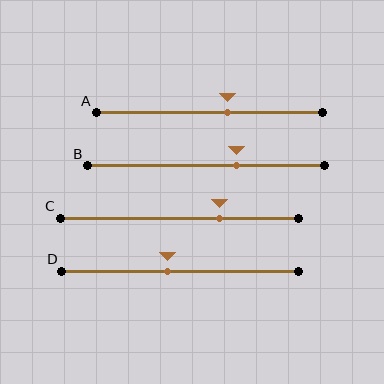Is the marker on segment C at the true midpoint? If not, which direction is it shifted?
No, the marker on segment C is shifted to the right by about 17% of the segment length.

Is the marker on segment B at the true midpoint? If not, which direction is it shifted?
No, the marker on segment B is shifted to the right by about 13% of the segment length.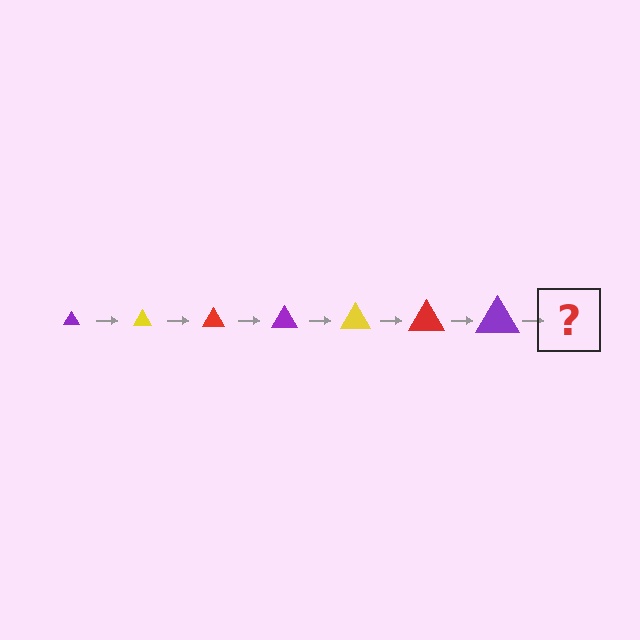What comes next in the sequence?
The next element should be a yellow triangle, larger than the previous one.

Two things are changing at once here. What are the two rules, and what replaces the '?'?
The two rules are that the triangle grows larger each step and the color cycles through purple, yellow, and red. The '?' should be a yellow triangle, larger than the previous one.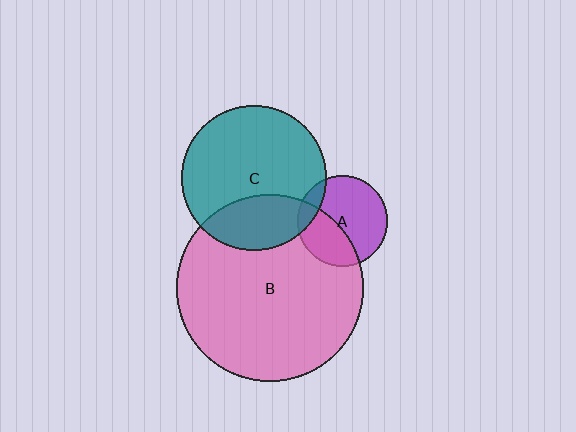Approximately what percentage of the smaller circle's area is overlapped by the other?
Approximately 40%.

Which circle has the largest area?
Circle B (pink).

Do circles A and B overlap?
Yes.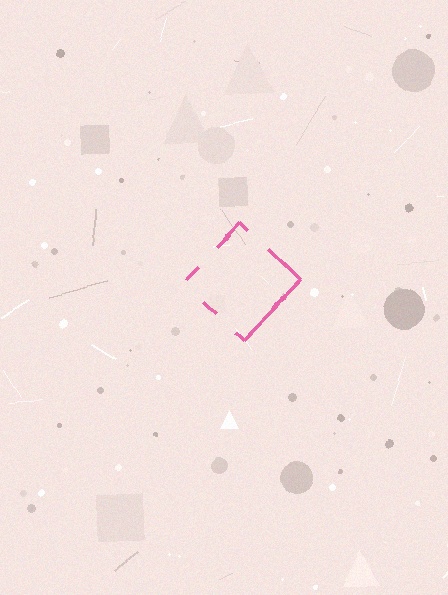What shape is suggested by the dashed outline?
The dashed outline suggests a diamond.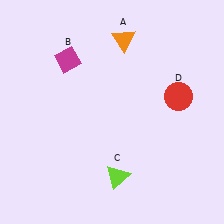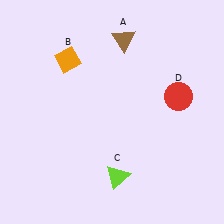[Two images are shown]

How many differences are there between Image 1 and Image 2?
There are 2 differences between the two images.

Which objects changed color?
A changed from orange to brown. B changed from magenta to orange.